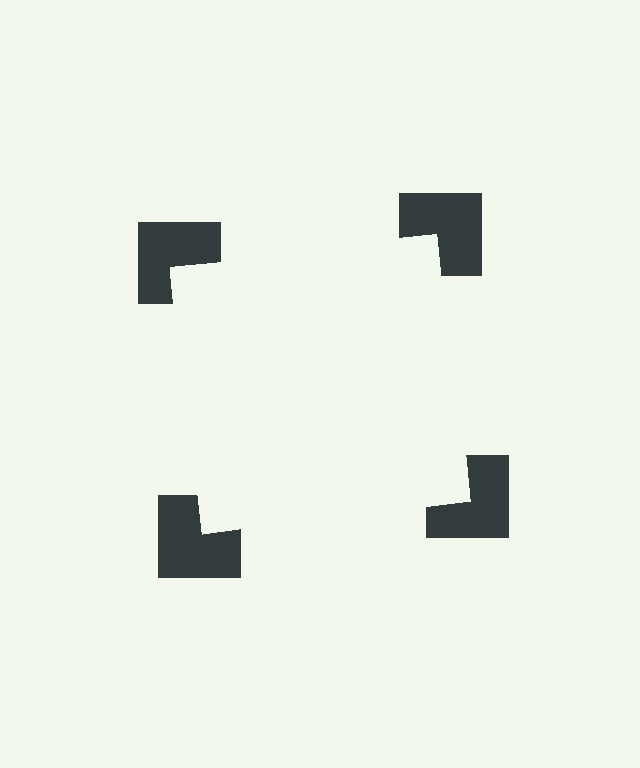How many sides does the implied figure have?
4 sides.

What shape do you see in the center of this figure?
An illusory square — its edges are inferred from the aligned wedge cuts in the notched squares, not physically drawn.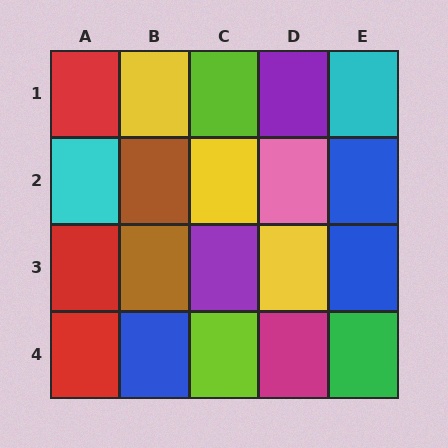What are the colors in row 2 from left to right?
Cyan, brown, yellow, pink, blue.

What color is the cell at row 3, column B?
Brown.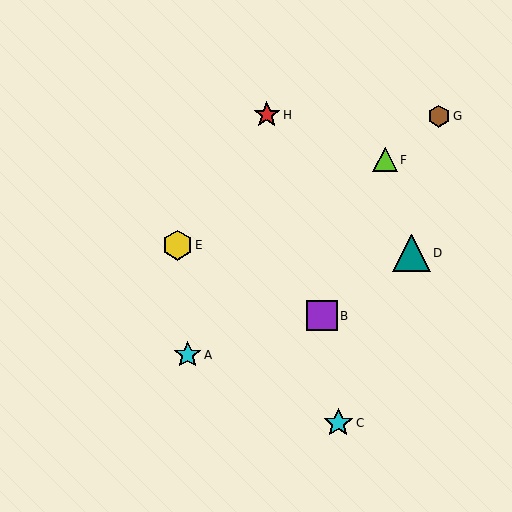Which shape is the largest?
The teal triangle (labeled D) is the largest.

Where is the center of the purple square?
The center of the purple square is at (322, 316).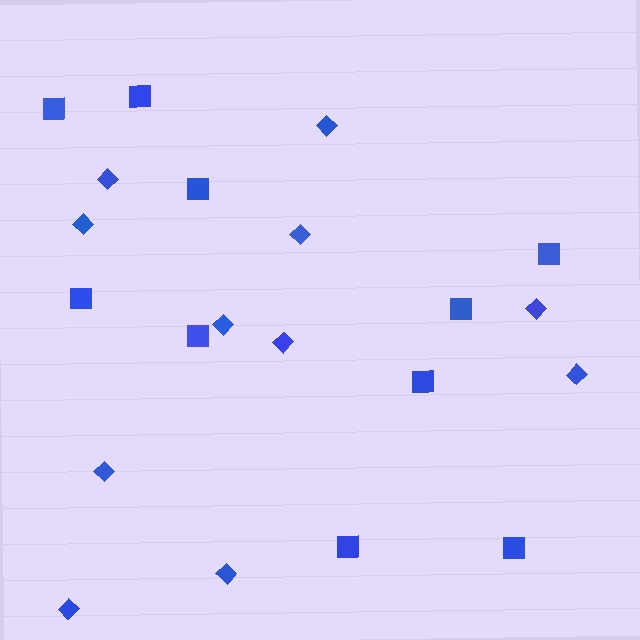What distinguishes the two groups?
There are 2 groups: one group of squares (10) and one group of diamonds (11).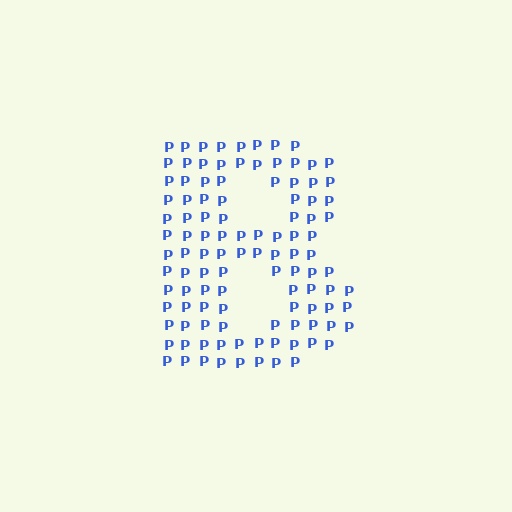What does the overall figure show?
The overall figure shows the letter B.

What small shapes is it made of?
It is made of small letter P's.